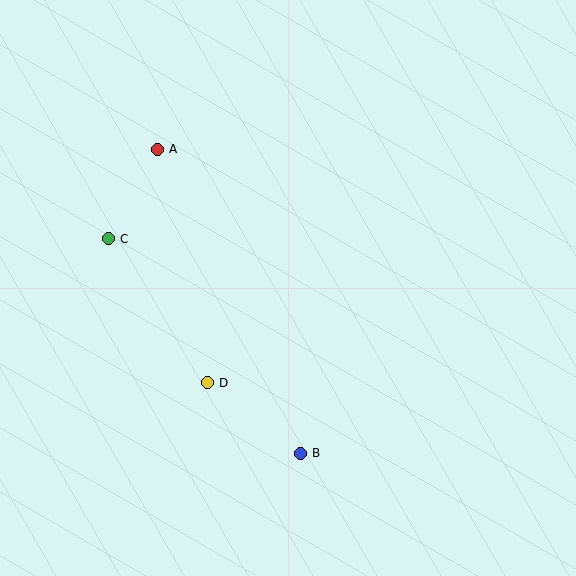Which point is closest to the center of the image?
Point D at (207, 383) is closest to the center.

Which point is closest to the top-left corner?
Point A is closest to the top-left corner.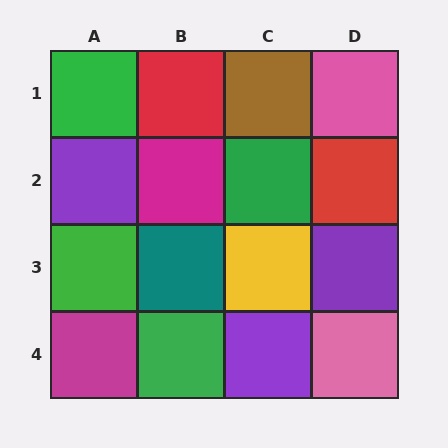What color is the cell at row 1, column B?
Red.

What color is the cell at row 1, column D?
Pink.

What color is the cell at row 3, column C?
Yellow.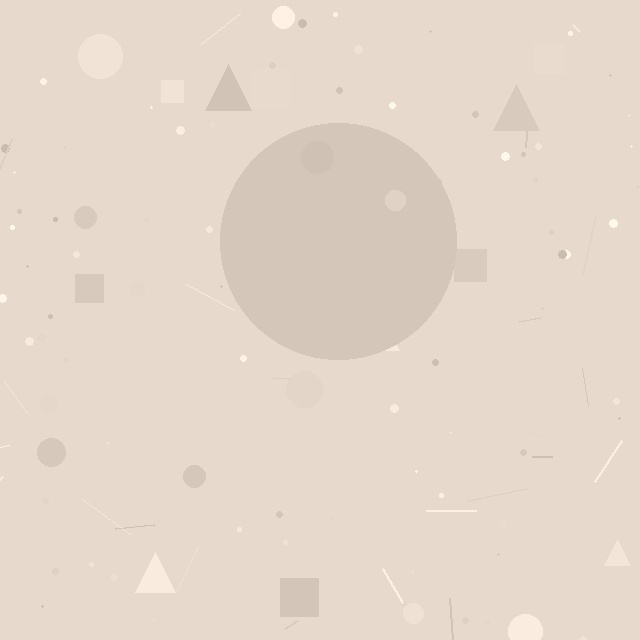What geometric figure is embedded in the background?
A circle is embedded in the background.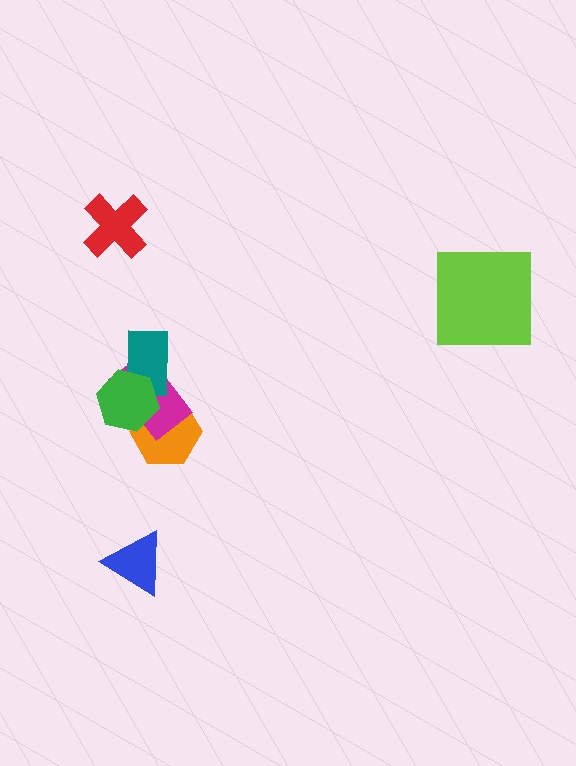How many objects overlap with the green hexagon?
3 objects overlap with the green hexagon.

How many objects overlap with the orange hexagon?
2 objects overlap with the orange hexagon.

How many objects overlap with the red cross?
0 objects overlap with the red cross.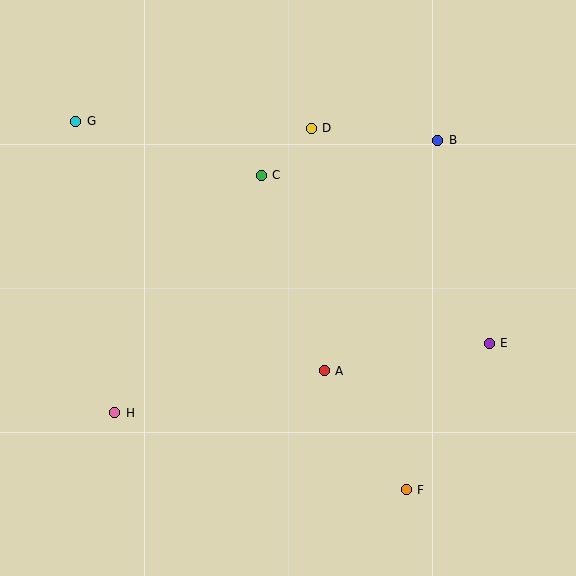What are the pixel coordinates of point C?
Point C is at (261, 175).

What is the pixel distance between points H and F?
The distance between H and F is 301 pixels.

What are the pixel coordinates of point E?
Point E is at (489, 343).